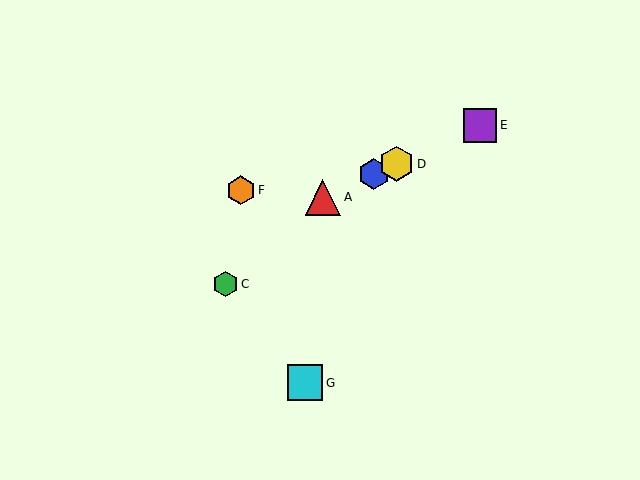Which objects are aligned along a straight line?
Objects A, B, D, E are aligned along a straight line.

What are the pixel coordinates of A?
Object A is at (323, 197).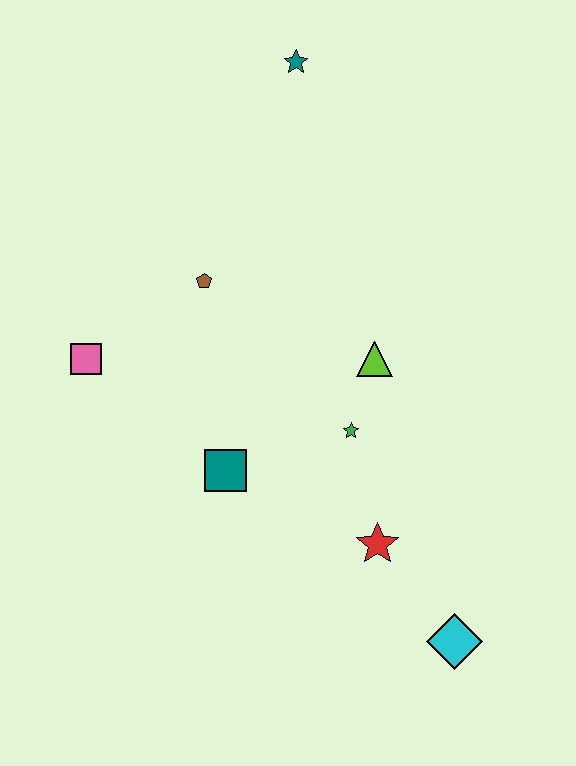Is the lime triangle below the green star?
No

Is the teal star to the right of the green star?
No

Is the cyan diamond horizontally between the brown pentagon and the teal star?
No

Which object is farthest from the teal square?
The teal star is farthest from the teal square.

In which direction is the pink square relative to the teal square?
The pink square is to the left of the teal square.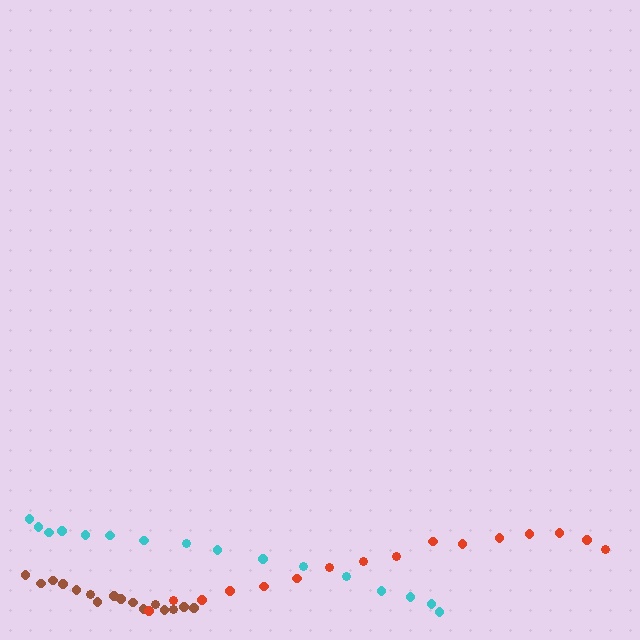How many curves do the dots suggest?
There are 3 distinct paths.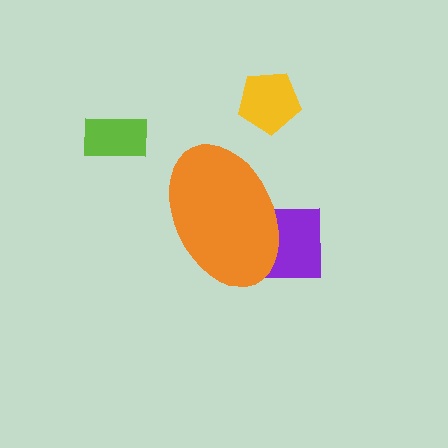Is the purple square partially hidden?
Yes, the purple square is partially hidden behind the orange ellipse.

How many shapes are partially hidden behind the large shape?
1 shape is partially hidden.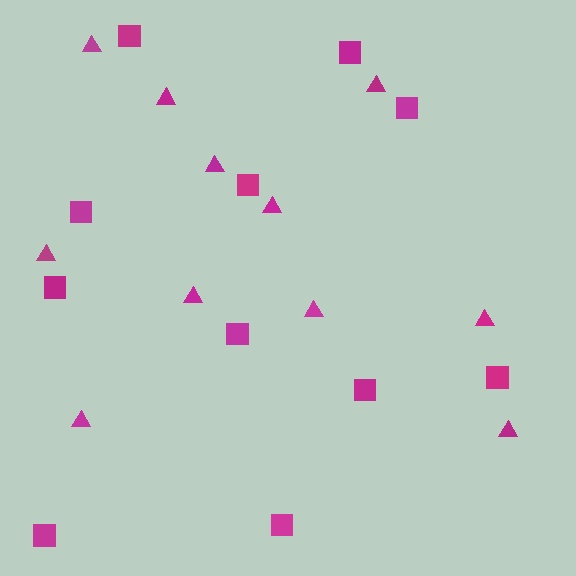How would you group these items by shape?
There are 2 groups: one group of squares (11) and one group of triangles (11).